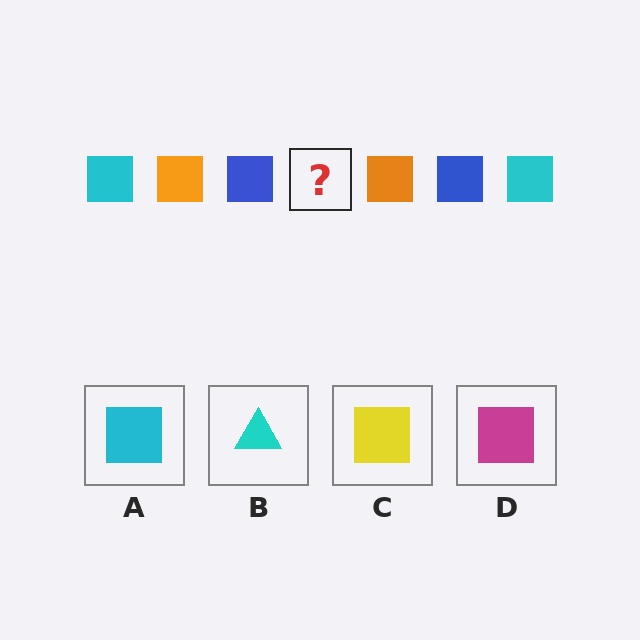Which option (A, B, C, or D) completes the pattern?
A.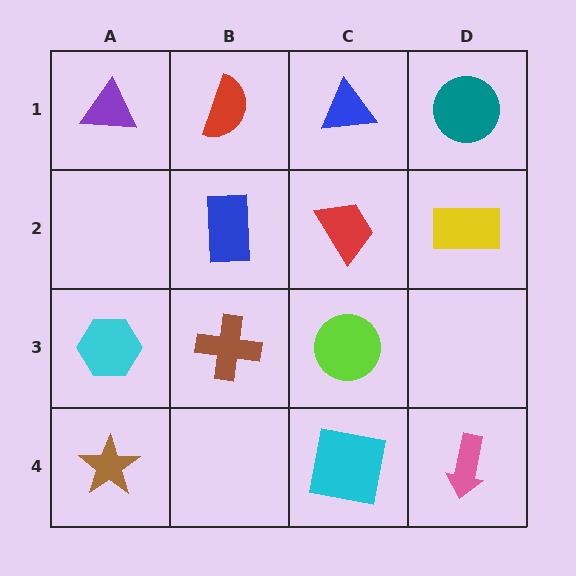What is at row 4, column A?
A brown star.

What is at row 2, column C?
A red trapezoid.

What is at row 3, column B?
A brown cross.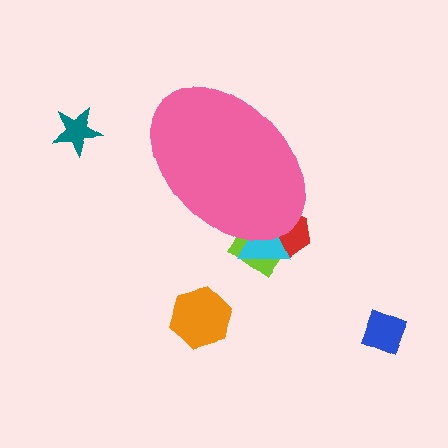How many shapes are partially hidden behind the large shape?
3 shapes are partially hidden.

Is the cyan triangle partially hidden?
Yes, the cyan triangle is partially hidden behind the pink ellipse.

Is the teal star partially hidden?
No, the teal star is fully visible.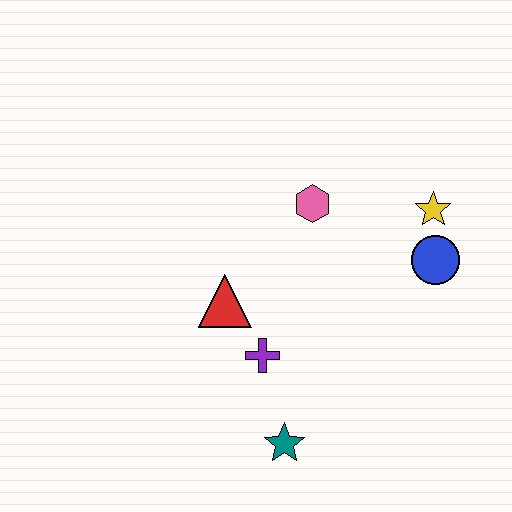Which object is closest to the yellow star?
The blue circle is closest to the yellow star.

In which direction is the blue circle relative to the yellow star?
The blue circle is below the yellow star.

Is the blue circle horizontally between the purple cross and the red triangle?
No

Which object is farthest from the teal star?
The yellow star is farthest from the teal star.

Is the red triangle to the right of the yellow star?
No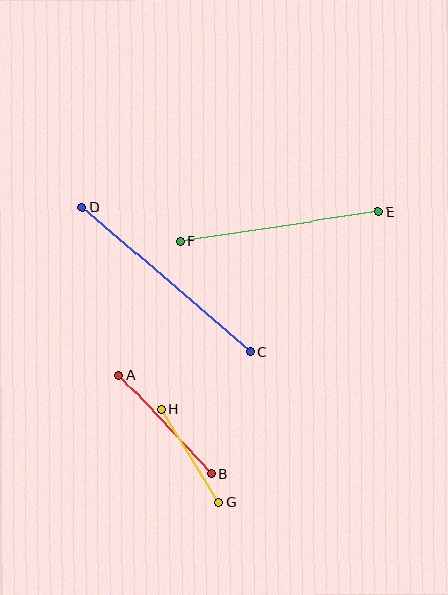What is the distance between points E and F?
The distance is approximately 200 pixels.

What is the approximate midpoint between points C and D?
The midpoint is at approximately (167, 279) pixels.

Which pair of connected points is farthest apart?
Points C and D are farthest apart.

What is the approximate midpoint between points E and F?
The midpoint is at approximately (279, 227) pixels.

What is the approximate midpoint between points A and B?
The midpoint is at approximately (165, 424) pixels.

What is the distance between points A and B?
The distance is approximately 135 pixels.